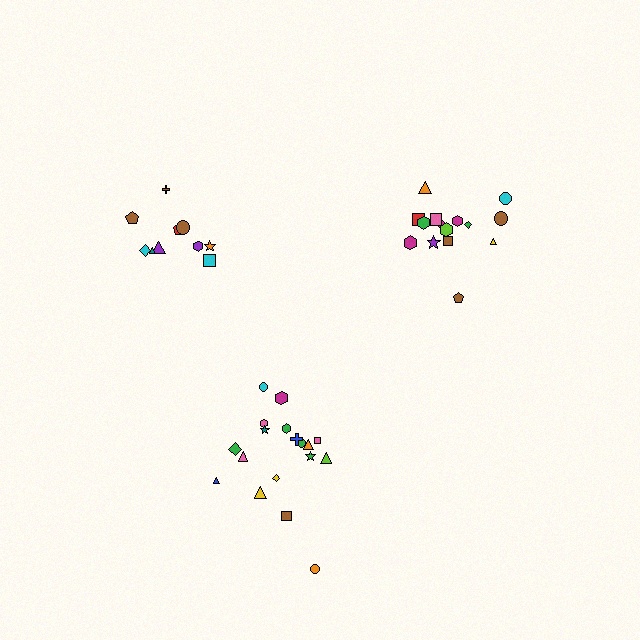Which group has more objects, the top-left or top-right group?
The top-right group.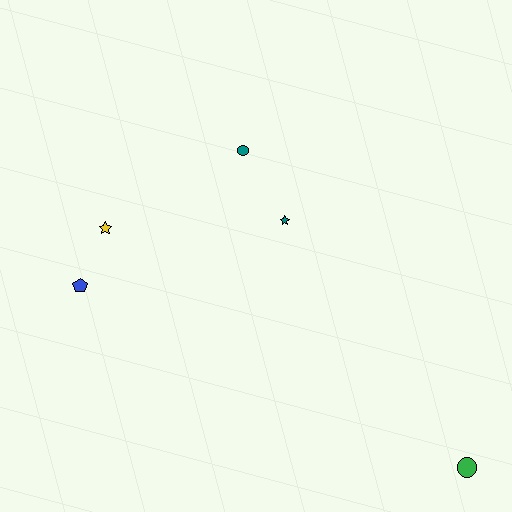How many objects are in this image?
There are 5 objects.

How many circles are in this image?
There are 2 circles.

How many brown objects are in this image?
There are no brown objects.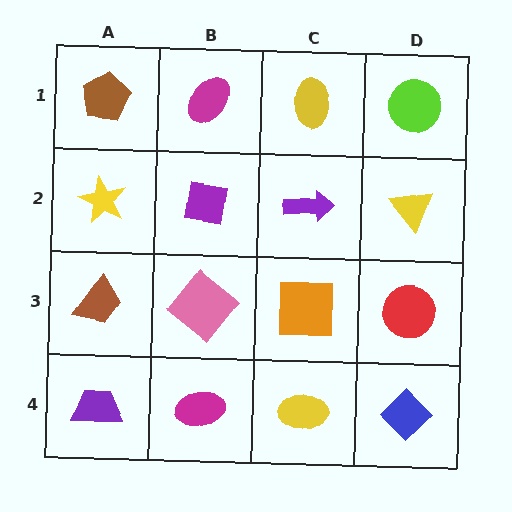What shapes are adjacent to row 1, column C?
A purple arrow (row 2, column C), a magenta ellipse (row 1, column B), a lime circle (row 1, column D).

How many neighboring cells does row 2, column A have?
3.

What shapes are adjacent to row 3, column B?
A purple square (row 2, column B), a magenta ellipse (row 4, column B), a brown trapezoid (row 3, column A), an orange square (row 3, column C).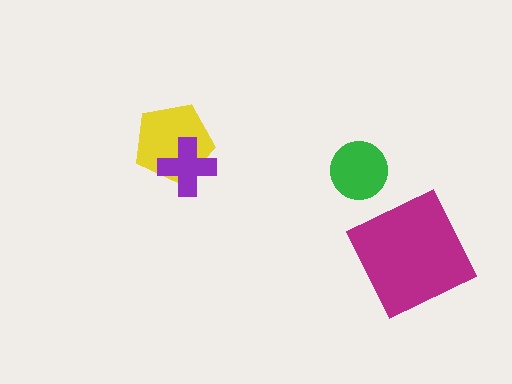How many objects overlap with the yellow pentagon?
1 object overlaps with the yellow pentagon.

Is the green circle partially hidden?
No, no other shape covers it.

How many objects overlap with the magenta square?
0 objects overlap with the magenta square.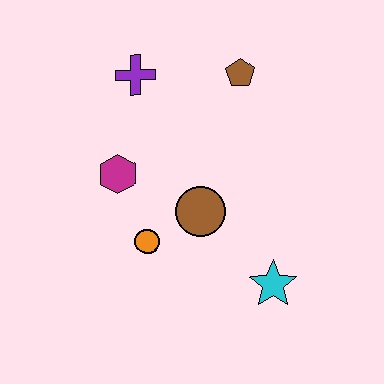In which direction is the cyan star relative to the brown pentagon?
The cyan star is below the brown pentagon.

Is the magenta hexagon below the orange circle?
No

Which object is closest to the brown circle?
The orange circle is closest to the brown circle.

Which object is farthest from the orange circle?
The brown pentagon is farthest from the orange circle.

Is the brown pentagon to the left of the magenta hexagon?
No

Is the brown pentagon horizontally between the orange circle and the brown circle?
No